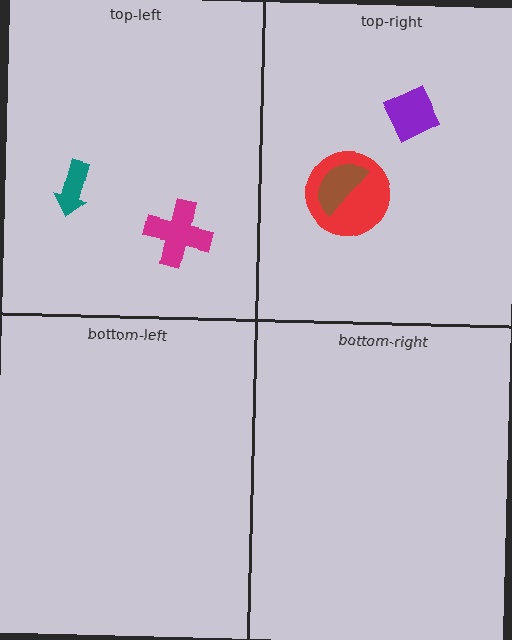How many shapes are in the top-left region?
2.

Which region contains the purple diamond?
The top-right region.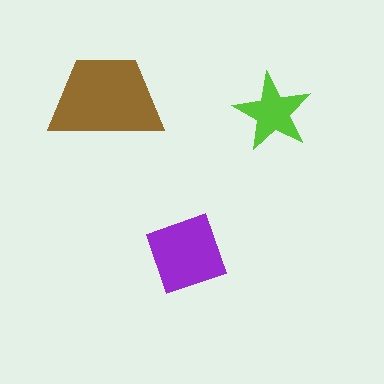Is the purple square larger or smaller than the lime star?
Larger.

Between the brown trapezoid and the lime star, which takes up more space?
The brown trapezoid.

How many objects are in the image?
There are 3 objects in the image.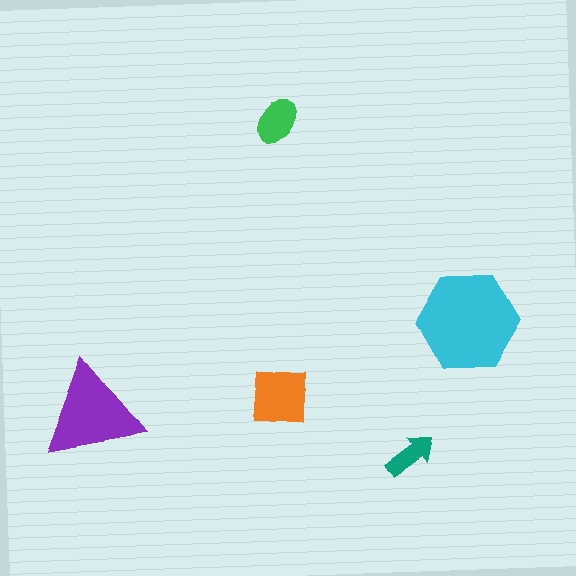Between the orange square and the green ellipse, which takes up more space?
The orange square.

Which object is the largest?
The cyan hexagon.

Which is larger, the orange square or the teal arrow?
The orange square.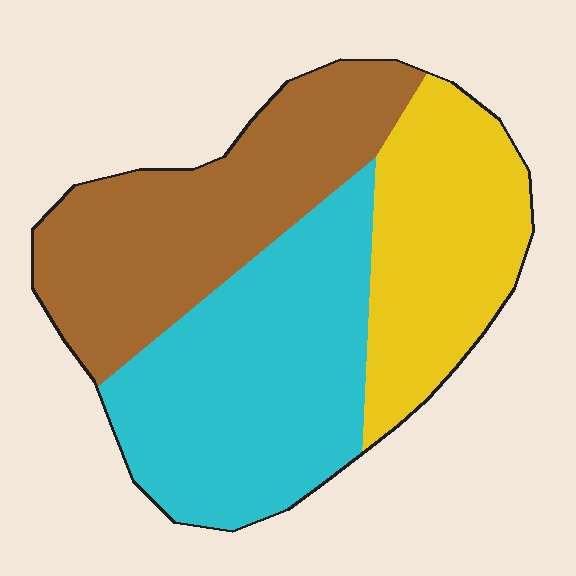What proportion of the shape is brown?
Brown takes up about one third (1/3) of the shape.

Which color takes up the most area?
Cyan, at roughly 40%.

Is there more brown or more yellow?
Brown.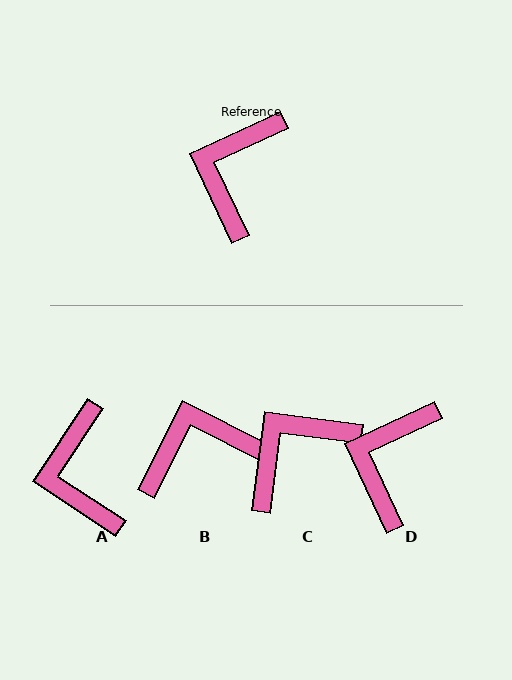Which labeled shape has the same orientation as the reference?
D.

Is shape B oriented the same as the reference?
No, it is off by about 52 degrees.